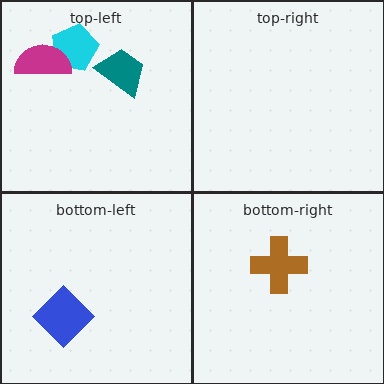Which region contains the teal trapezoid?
The top-left region.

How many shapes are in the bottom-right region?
1.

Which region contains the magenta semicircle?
The top-left region.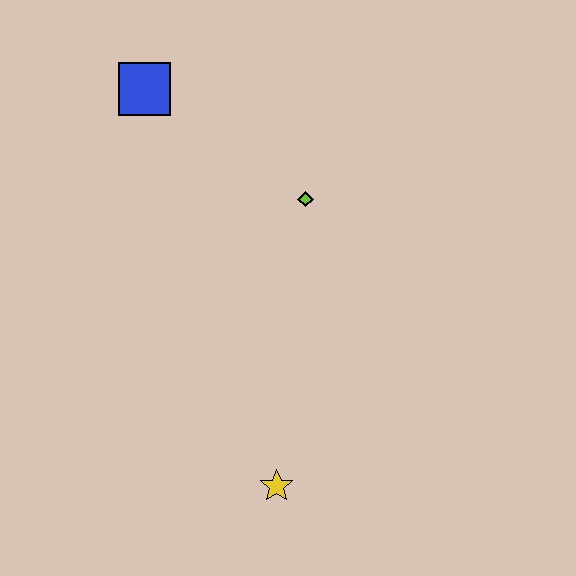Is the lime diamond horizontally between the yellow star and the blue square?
No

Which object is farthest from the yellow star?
The blue square is farthest from the yellow star.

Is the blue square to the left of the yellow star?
Yes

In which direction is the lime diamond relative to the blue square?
The lime diamond is to the right of the blue square.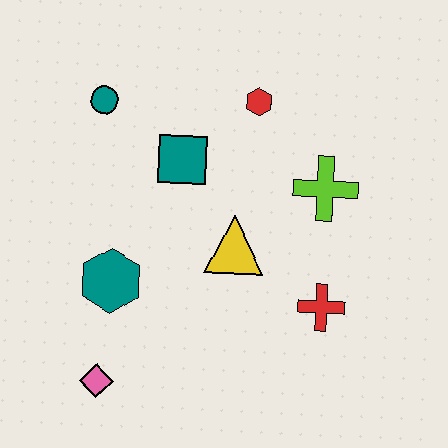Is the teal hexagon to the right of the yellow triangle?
No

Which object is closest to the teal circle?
The teal square is closest to the teal circle.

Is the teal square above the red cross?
Yes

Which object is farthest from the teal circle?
The red cross is farthest from the teal circle.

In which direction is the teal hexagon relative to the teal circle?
The teal hexagon is below the teal circle.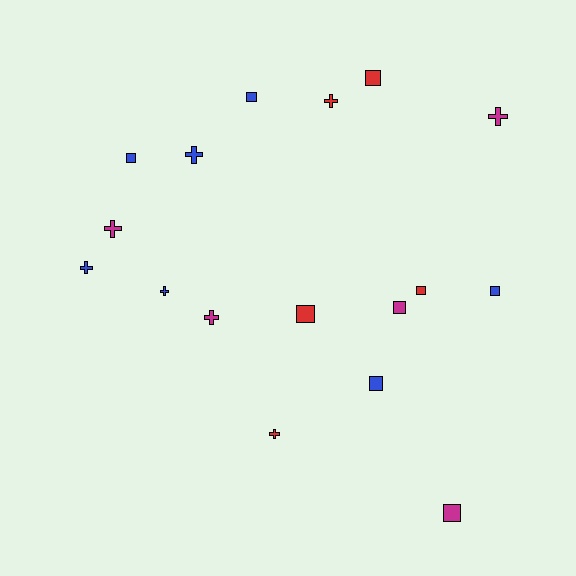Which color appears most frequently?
Blue, with 7 objects.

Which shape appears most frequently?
Square, with 9 objects.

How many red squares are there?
There are 3 red squares.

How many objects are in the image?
There are 17 objects.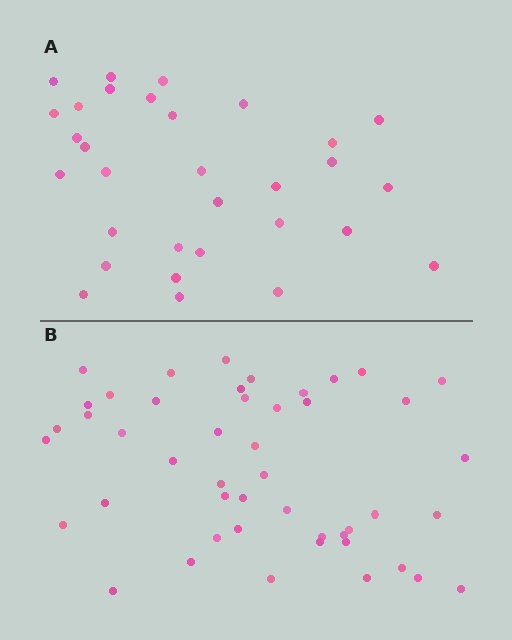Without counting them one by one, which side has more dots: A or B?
Region B (the bottom region) has more dots.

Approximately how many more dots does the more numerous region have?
Region B has approximately 15 more dots than region A.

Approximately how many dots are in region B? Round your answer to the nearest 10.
About 50 dots. (The exact count is 47, which rounds to 50.)